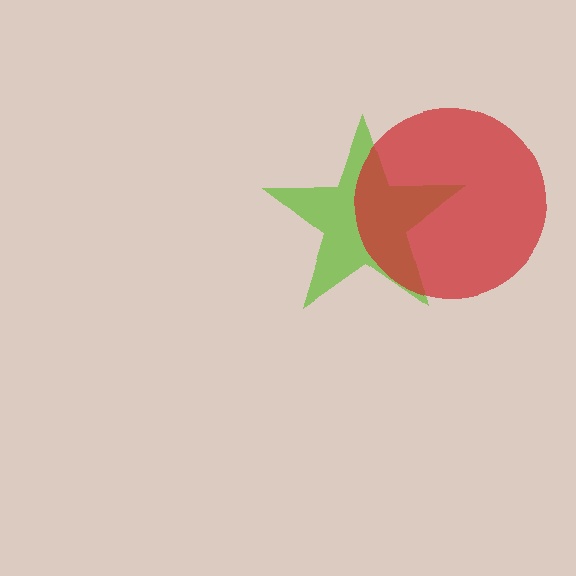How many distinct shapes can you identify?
There are 2 distinct shapes: a lime star, a red circle.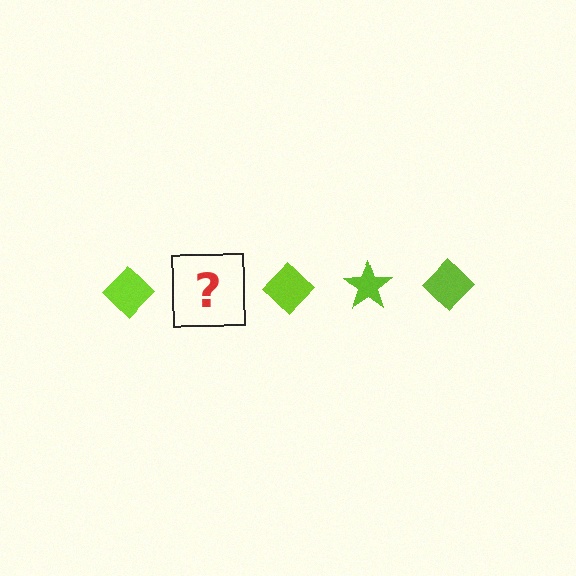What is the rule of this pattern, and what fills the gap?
The rule is that the pattern cycles through diamond, star shapes in lime. The gap should be filled with a lime star.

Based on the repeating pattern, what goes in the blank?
The blank should be a lime star.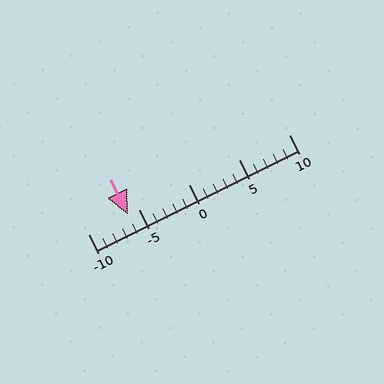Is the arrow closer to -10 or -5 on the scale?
The arrow is closer to -5.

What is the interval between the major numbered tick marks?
The major tick marks are spaced 5 units apart.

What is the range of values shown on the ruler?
The ruler shows values from -10 to 10.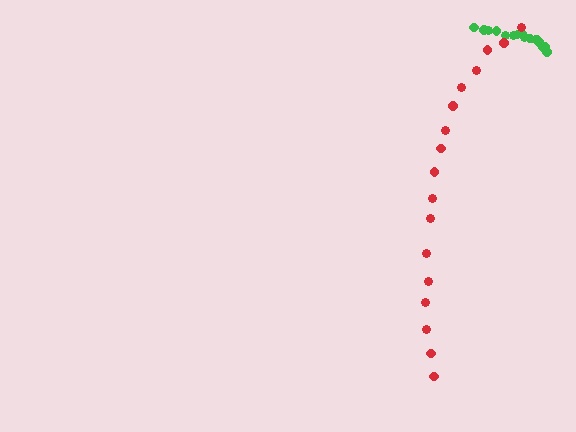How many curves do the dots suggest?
There are 2 distinct paths.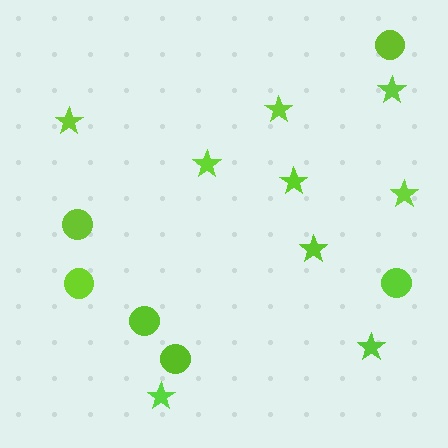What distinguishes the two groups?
There are 2 groups: one group of circles (6) and one group of stars (9).